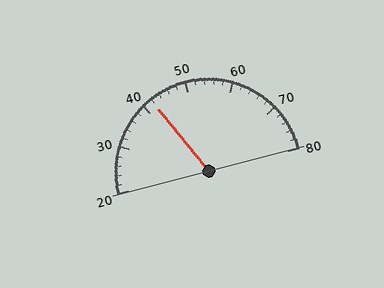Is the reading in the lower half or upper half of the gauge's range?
The reading is in the lower half of the range (20 to 80).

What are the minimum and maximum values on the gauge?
The gauge ranges from 20 to 80.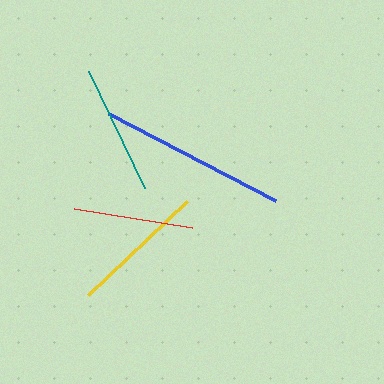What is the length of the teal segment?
The teal segment is approximately 130 pixels long.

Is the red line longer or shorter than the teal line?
The teal line is longer than the red line.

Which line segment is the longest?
The blue line is the longest at approximately 189 pixels.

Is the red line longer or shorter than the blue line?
The blue line is longer than the red line.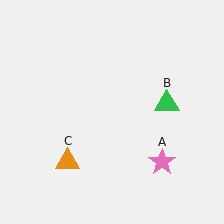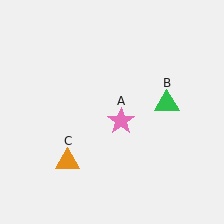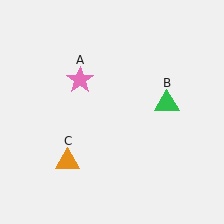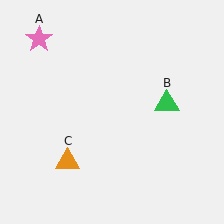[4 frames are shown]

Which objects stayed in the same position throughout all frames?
Green triangle (object B) and orange triangle (object C) remained stationary.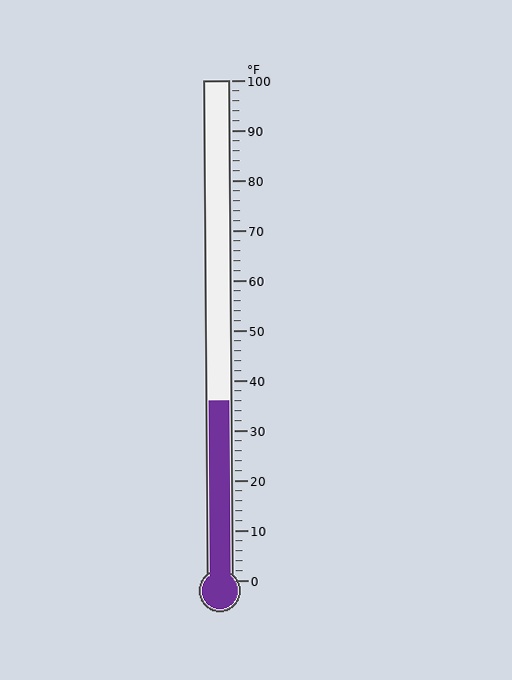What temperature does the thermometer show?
The thermometer shows approximately 36°F.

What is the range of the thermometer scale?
The thermometer scale ranges from 0°F to 100°F.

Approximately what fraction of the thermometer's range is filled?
The thermometer is filled to approximately 35% of its range.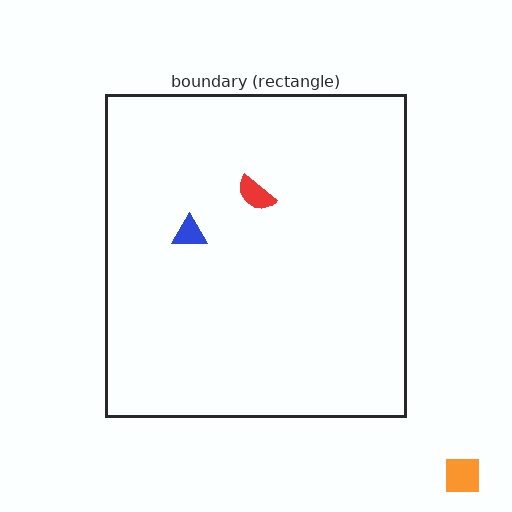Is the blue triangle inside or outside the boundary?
Inside.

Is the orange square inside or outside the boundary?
Outside.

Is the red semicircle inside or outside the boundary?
Inside.